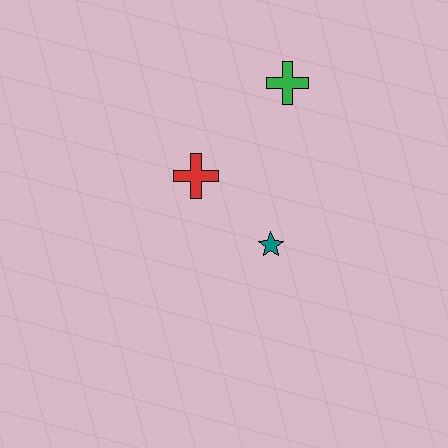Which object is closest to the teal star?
The red cross is closest to the teal star.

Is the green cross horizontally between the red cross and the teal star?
No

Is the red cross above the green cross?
No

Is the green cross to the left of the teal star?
No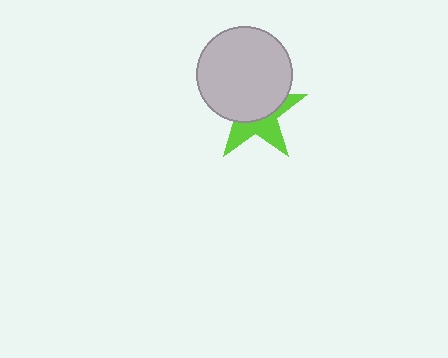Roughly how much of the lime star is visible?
A small part of it is visible (roughly 42%).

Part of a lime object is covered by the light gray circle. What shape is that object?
It is a star.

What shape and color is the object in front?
The object in front is a light gray circle.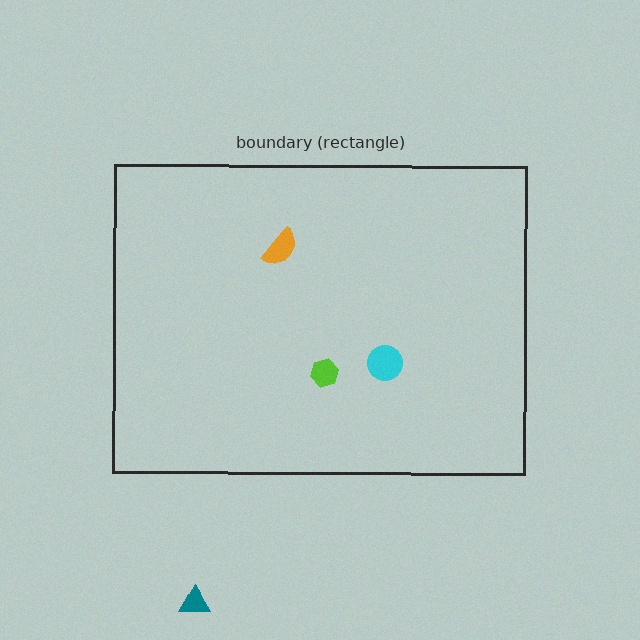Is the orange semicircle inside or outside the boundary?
Inside.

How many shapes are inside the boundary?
3 inside, 1 outside.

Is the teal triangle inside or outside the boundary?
Outside.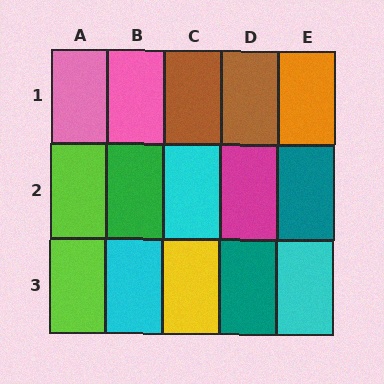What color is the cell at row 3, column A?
Lime.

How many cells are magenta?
1 cell is magenta.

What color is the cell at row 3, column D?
Teal.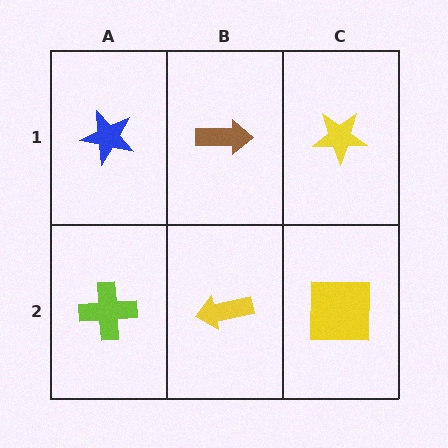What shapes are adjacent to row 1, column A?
A lime cross (row 2, column A), a brown arrow (row 1, column B).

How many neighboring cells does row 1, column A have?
2.